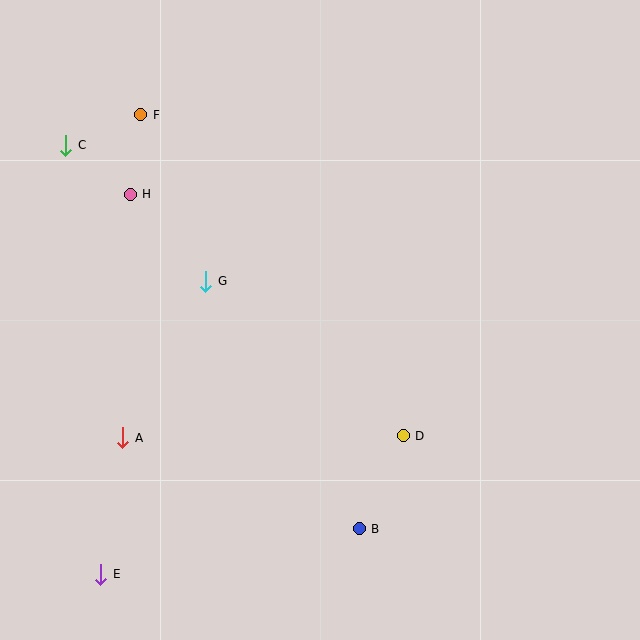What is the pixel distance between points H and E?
The distance between H and E is 381 pixels.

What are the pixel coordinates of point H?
Point H is at (130, 194).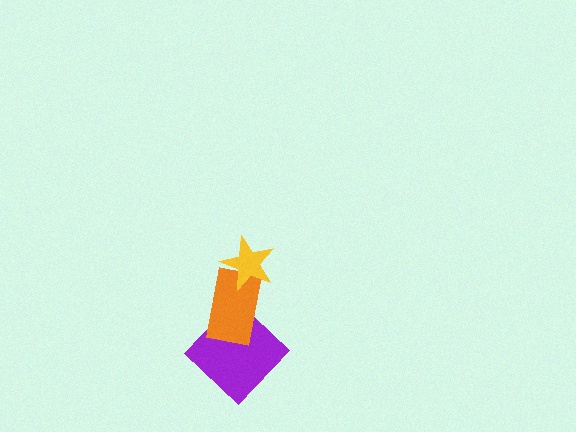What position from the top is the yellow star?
The yellow star is 1st from the top.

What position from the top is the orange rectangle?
The orange rectangle is 2nd from the top.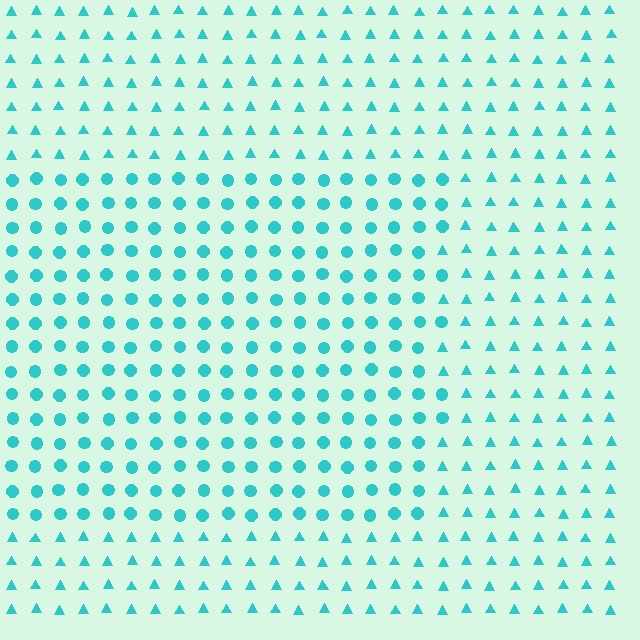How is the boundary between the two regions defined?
The boundary is defined by a change in element shape: circles inside vs. triangles outside. All elements share the same color and spacing.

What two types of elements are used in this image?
The image uses circles inside the rectangle region and triangles outside it.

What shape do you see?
I see a rectangle.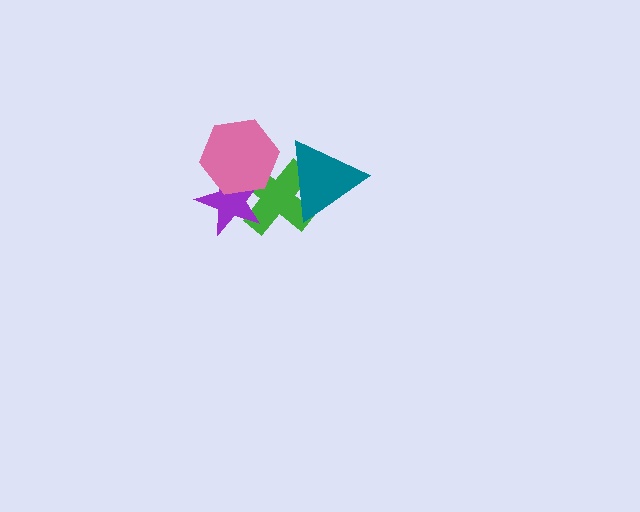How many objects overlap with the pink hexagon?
2 objects overlap with the pink hexagon.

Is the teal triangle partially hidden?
No, no other shape covers it.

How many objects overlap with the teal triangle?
1 object overlaps with the teal triangle.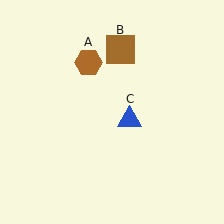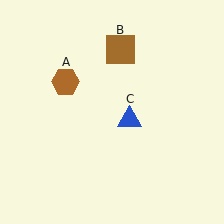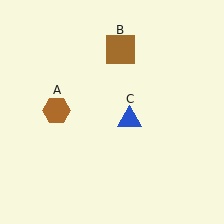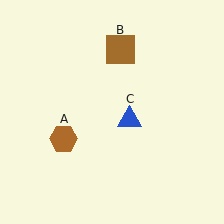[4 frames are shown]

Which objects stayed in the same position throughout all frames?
Brown square (object B) and blue triangle (object C) remained stationary.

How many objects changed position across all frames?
1 object changed position: brown hexagon (object A).